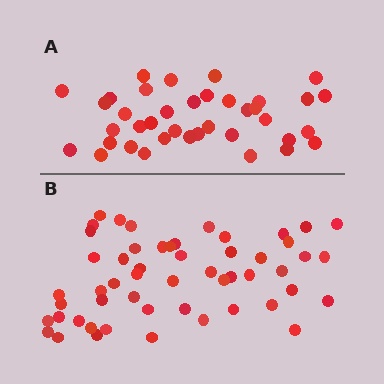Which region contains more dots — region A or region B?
Region B (the bottom region) has more dots.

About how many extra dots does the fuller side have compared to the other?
Region B has approximately 15 more dots than region A.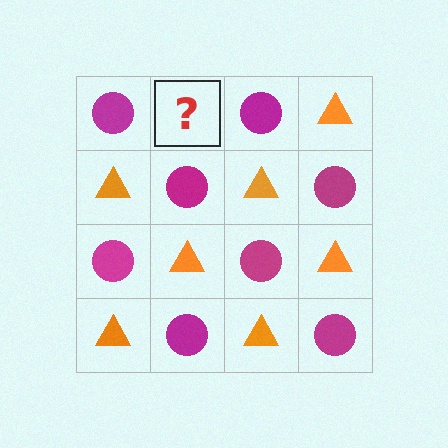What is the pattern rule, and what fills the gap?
The rule is that it alternates magenta circle and orange triangle in a checkerboard pattern. The gap should be filled with an orange triangle.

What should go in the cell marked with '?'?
The missing cell should contain an orange triangle.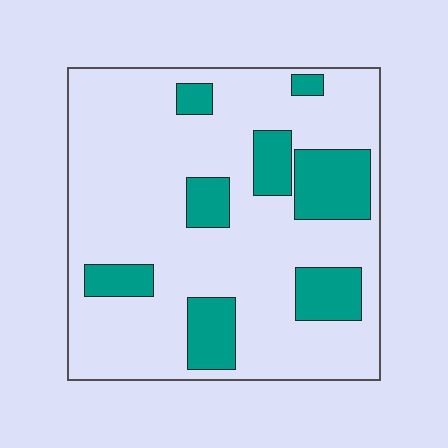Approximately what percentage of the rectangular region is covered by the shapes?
Approximately 20%.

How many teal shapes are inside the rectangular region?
8.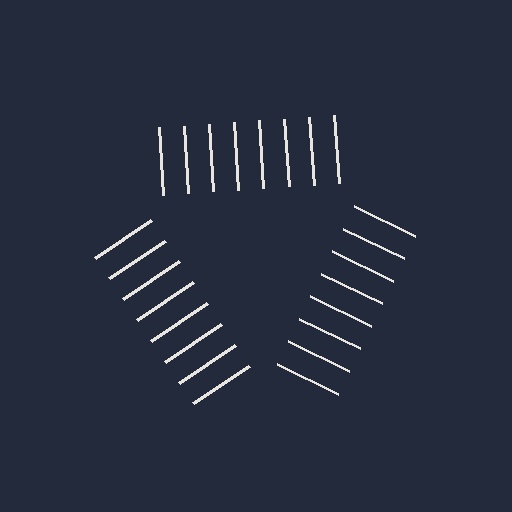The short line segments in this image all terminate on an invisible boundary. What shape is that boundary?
An illusory triangle — the line segments terminate on its edges but no continuous stroke is drawn.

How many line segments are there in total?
24 — 8 along each of the 3 edges.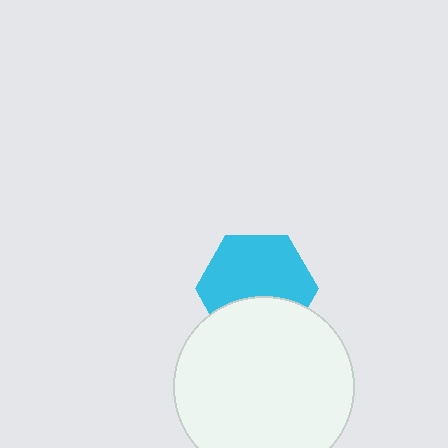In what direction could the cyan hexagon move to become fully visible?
The cyan hexagon could move up. That would shift it out from behind the white circle entirely.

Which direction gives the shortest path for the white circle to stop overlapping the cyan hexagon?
Moving down gives the shortest separation.